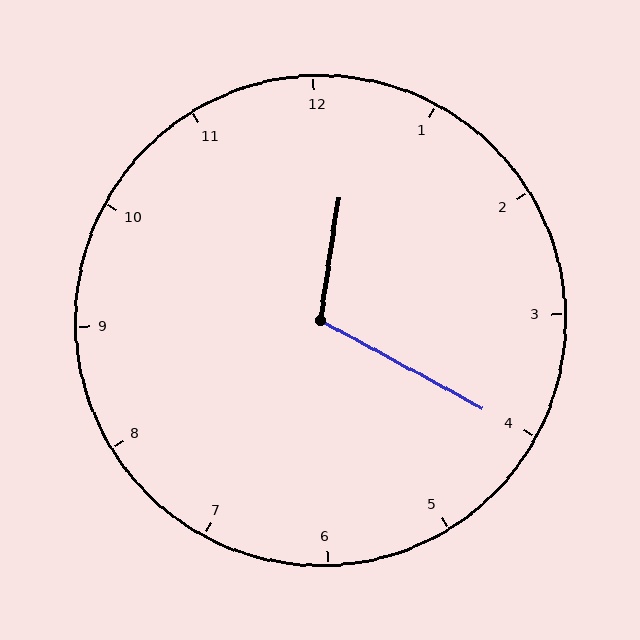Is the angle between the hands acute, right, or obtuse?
It is obtuse.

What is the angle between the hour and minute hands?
Approximately 110 degrees.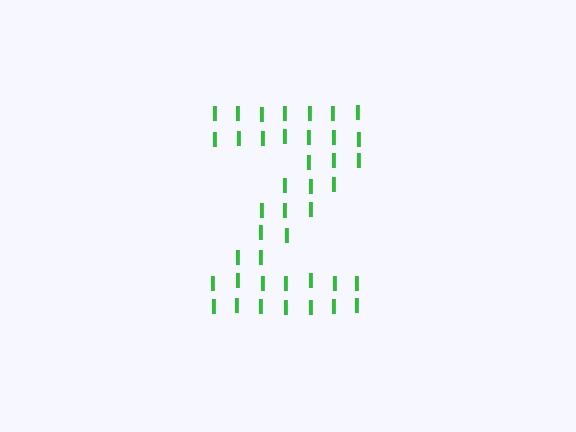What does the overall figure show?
The overall figure shows the letter Z.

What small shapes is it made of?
It is made of small letter I's.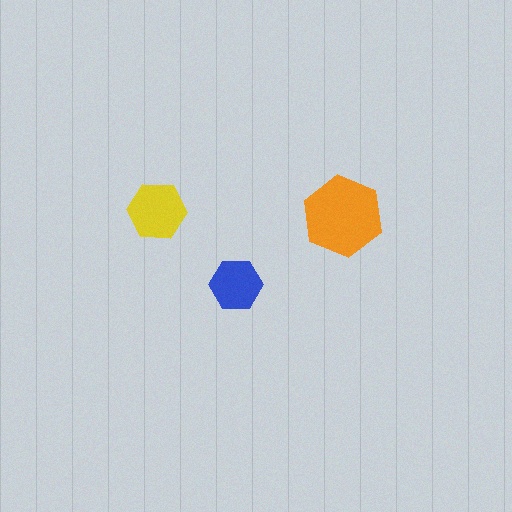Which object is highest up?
The yellow hexagon is topmost.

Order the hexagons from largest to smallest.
the orange one, the yellow one, the blue one.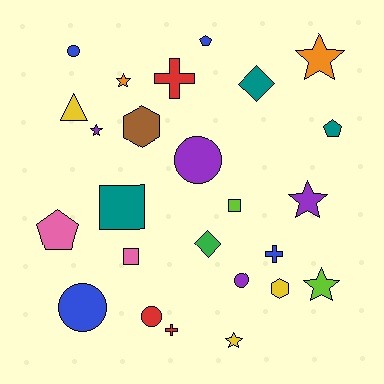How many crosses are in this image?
There are 3 crosses.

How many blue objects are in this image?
There are 4 blue objects.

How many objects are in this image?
There are 25 objects.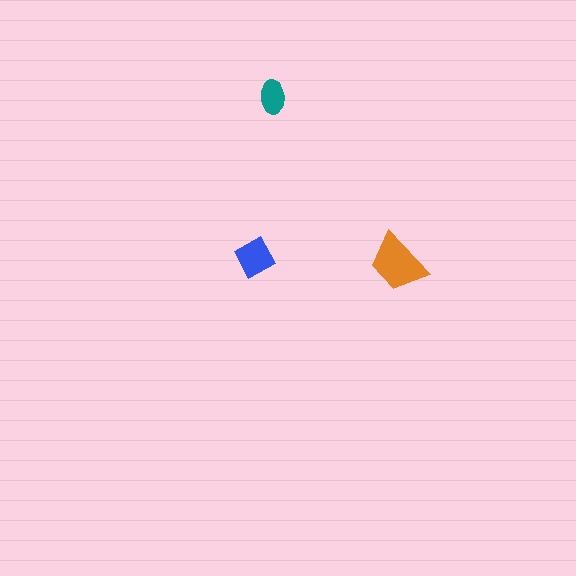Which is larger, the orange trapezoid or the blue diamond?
The orange trapezoid.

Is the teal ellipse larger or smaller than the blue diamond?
Smaller.